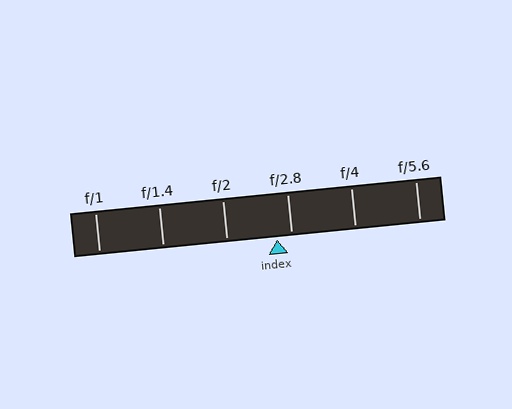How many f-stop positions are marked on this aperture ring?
There are 6 f-stop positions marked.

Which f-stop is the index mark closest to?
The index mark is closest to f/2.8.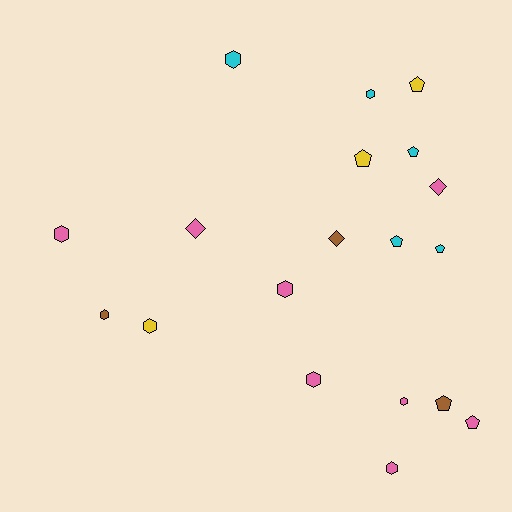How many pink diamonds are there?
There are 2 pink diamonds.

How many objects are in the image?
There are 19 objects.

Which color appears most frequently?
Pink, with 8 objects.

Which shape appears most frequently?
Hexagon, with 9 objects.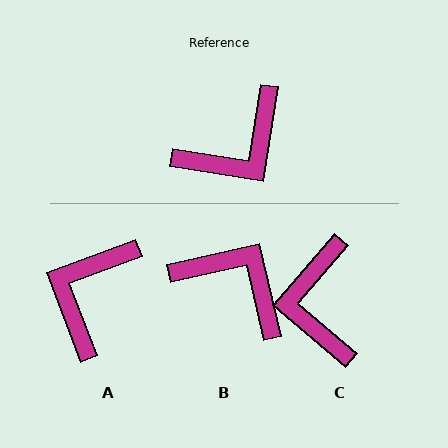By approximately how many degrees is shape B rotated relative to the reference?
Approximately 112 degrees counter-clockwise.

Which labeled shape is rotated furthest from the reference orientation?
A, about 150 degrees away.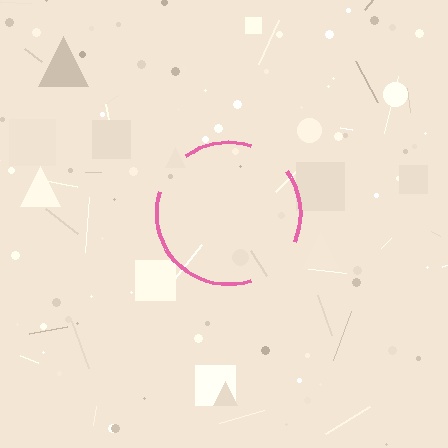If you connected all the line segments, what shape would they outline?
They would outline a circle.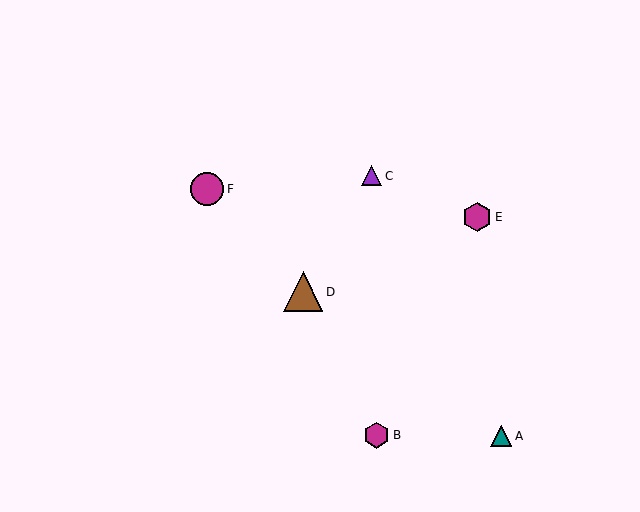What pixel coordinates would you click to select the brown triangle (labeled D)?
Click at (303, 292) to select the brown triangle D.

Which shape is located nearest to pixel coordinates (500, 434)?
The teal triangle (labeled A) at (501, 436) is nearest to that location.